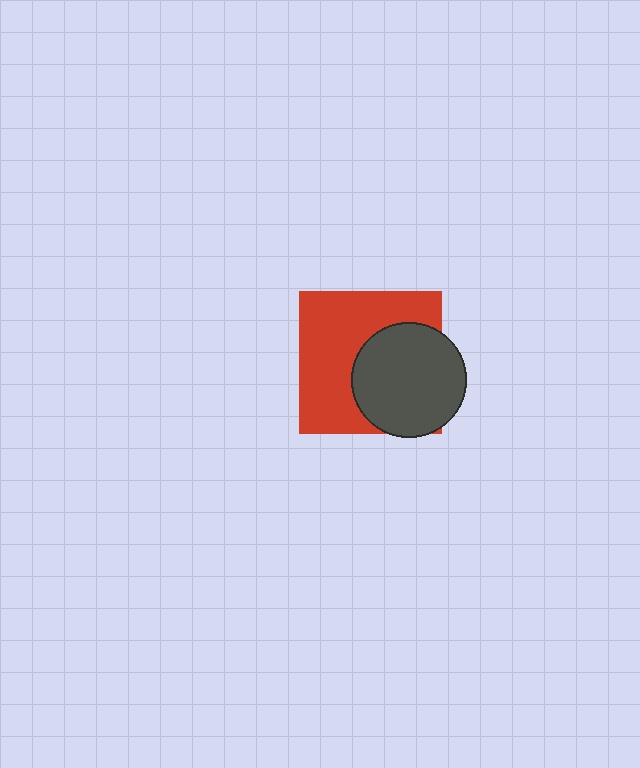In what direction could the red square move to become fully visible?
The red square could move left. That would shift it out from behind the dark gray circle entirely.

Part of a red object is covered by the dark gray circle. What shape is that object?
It is a square.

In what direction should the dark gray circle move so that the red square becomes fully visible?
The dark gray circle should move right. That is the shortest direction to clear the overlap and leave the red square fully visible.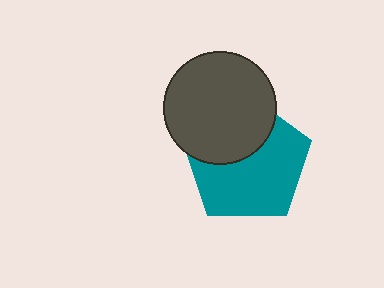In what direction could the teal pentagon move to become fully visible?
The teal pentagon could move down. That would shift it out from behind the dark gray circle entirely.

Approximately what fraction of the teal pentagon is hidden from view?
Roughly 37% of the teal pentagon is hidden behind the dark gray circle.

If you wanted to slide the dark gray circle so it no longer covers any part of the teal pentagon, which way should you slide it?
Slide it up — that is the most direct way to separate the two shapes.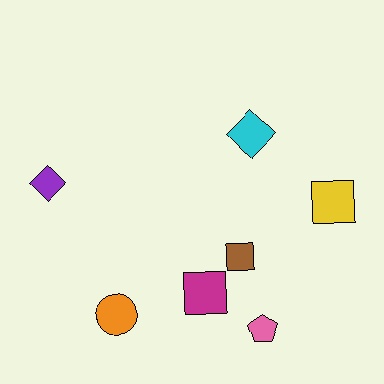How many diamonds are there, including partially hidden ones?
There are 2 diamonds.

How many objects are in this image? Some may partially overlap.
There are 7 objects.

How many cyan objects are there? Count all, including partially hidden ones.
There is 1 cyan object.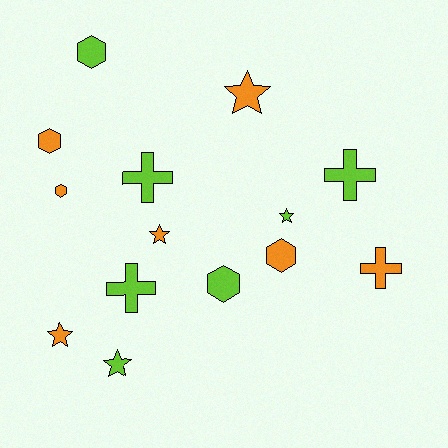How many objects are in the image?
There are 14 objects.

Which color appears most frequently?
Orange, with 7 objects.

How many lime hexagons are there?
There are 2 lime hexagons.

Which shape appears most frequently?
Hexagon, with 5 objects.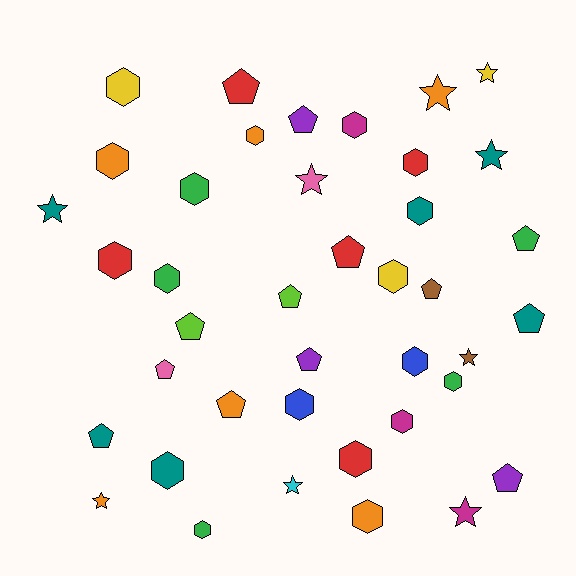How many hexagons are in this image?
There are 18 hexagons.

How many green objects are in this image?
There are 5 green objects.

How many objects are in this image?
There are 40 objects.